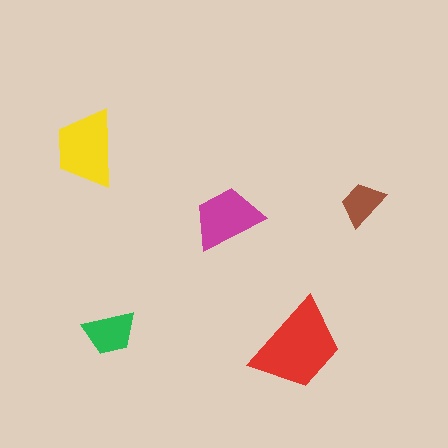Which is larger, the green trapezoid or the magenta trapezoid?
The magenta one.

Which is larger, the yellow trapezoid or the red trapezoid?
The red one.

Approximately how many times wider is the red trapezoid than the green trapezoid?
About 2 times wider.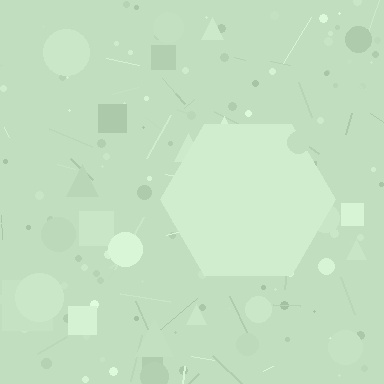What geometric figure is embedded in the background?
A hexagon is embedded in the background.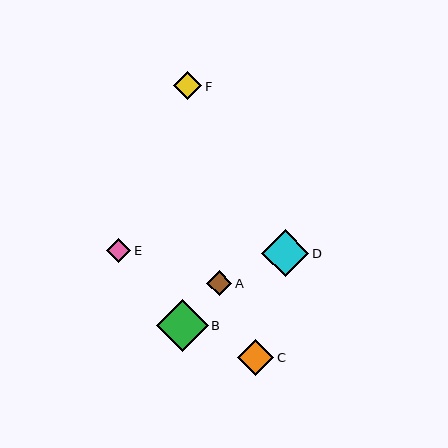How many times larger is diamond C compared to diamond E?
Diamond C is approximately 1.5 times the size of diamond E.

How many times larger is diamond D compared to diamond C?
Diamond D is approximately 1.3 times the size of diamond C.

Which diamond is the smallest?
Diamond E is the smallest with a size of approximately 24 pixels.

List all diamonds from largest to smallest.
From largest to smallest: B, D, C, F, A, E.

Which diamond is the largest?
Diamond B is the largest with a size of approximately 52 pixels.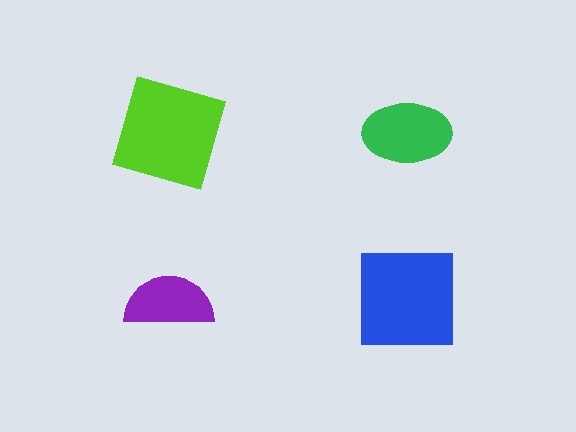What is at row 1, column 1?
A lime square.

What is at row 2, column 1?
A purple semicircle.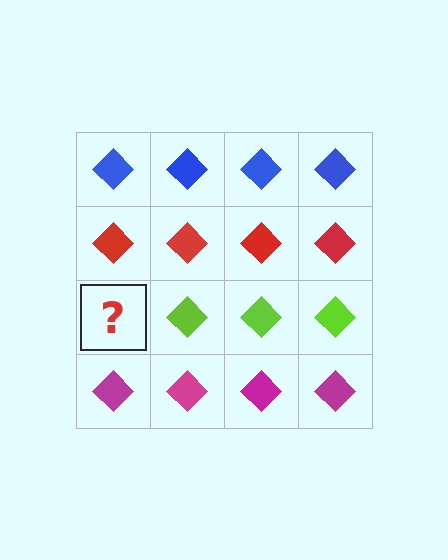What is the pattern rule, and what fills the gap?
The rule is that each row has a consistent color. The gap should be filled with a lime diamond.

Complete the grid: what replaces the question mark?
The question mark should be replaced with a lime diamond.